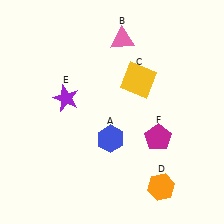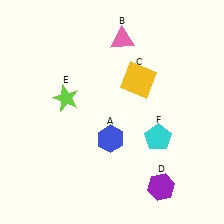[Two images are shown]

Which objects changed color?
D changed from orange to purple. E changed from purple to lime. F changed from magenta to cyan.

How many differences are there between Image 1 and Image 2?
There are 3 differences between the two images.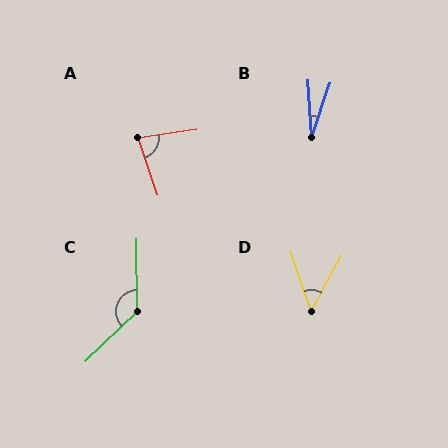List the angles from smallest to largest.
B (21°), D (48°), A (79°), C (133°).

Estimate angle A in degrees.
Approximately 79 degrees.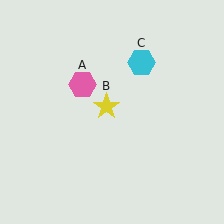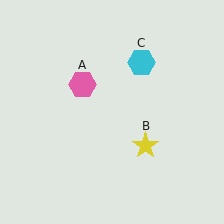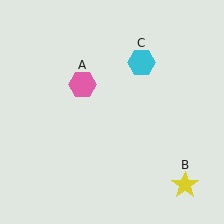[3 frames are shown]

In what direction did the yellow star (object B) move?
The yellow star (object B) moved down and to the right.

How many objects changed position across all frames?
1 object changed position: yellow star (object B).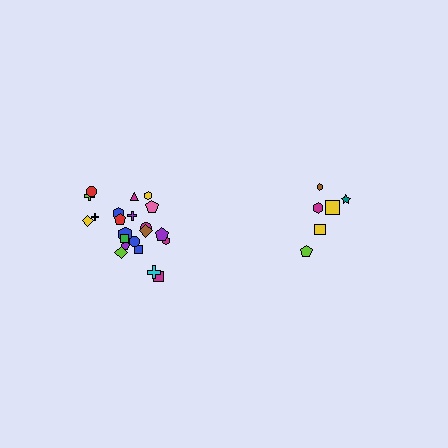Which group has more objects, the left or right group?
The left group.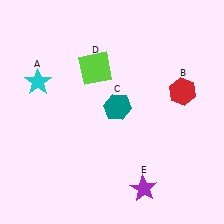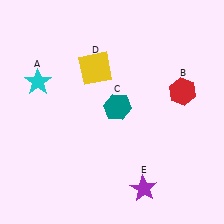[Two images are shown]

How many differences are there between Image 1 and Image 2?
There is 1 difference between the two images.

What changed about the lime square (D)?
In Image 1, D is lime. In Image 2, it changed to yellow.